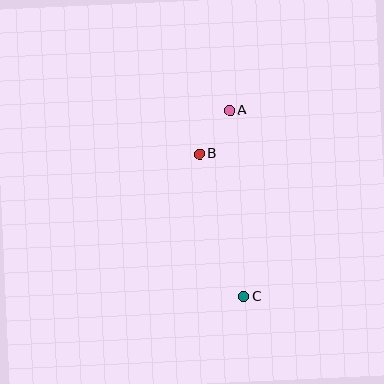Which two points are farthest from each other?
Points A and C are farthest from each other.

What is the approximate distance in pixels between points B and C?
The distance between B and C is approximately 149 pixels.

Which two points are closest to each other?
Points A and B are closest to each other.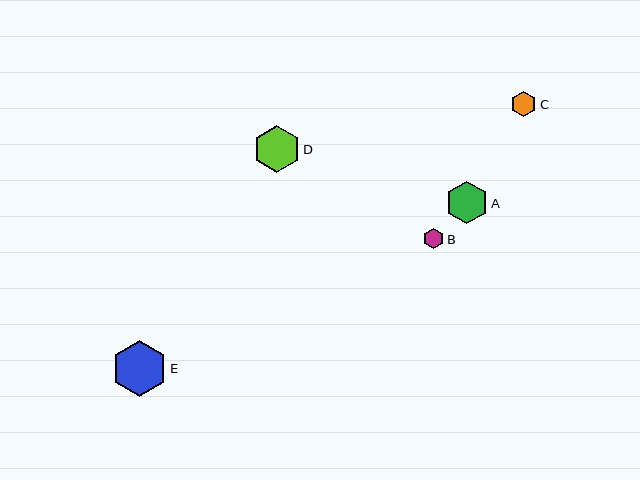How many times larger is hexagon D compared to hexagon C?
Hexagon D is approximately 1.9 times the size of hexagon C.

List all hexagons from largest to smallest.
From largest to smallest: E, D, A, C, B.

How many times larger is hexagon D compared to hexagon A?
Hexagon D is approximately 1.1 times the size of hexagon A.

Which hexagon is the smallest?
Hexagon B is the smallest with a size of approximately 21 pixels.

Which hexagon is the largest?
Hexagon E is the largest with a size of approximately 56 pixels.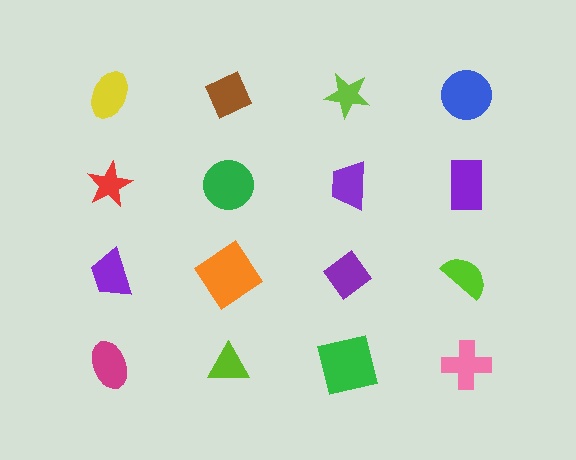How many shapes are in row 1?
4 shapes.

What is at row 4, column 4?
A pink cross.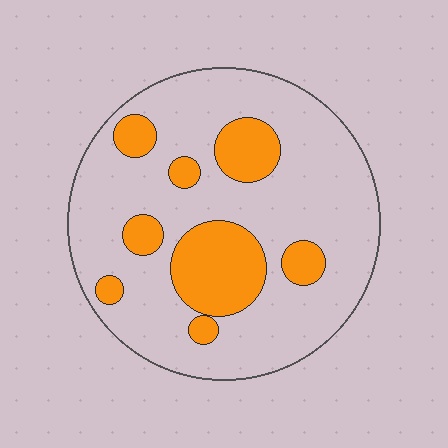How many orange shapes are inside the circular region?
8.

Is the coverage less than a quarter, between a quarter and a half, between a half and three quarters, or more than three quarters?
Less than a quarter.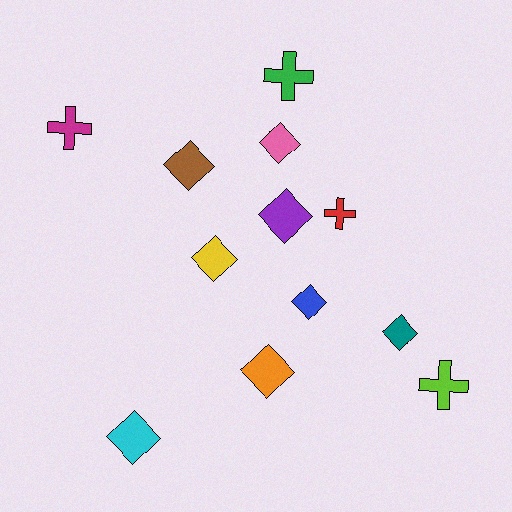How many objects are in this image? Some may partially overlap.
There are 12 objects.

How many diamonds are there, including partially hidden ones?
There are 8 diamonds.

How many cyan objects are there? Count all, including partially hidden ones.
There is 1 cyan object.